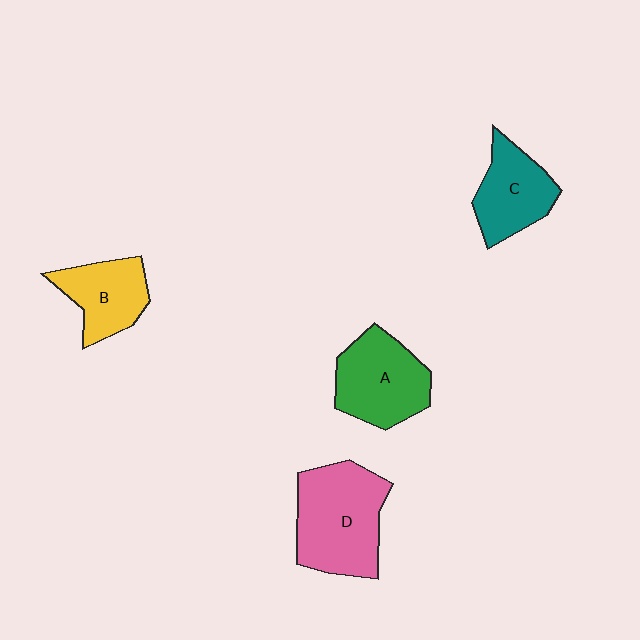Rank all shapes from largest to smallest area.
From largest to smallest: D (pink), A (green), C (teal), B (yellow).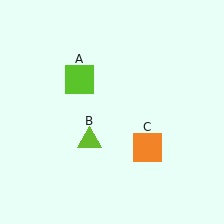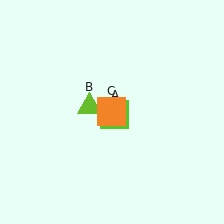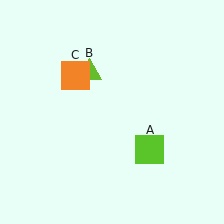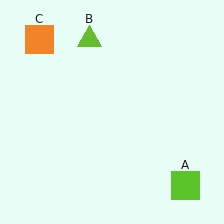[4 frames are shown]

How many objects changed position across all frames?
3 objects changed position: lime square (object A), lime triangle (object B), orange square (object C).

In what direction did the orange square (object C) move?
The orange square (object C) moved up and to the left.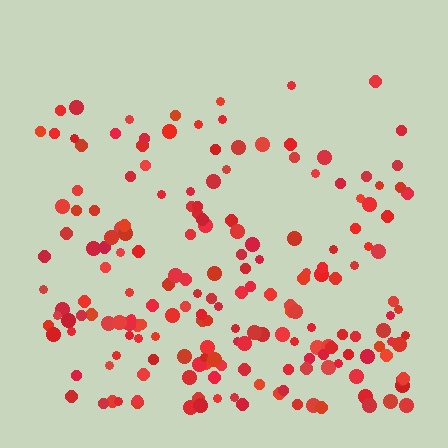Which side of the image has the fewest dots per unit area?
The top.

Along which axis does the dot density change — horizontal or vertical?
Vertical.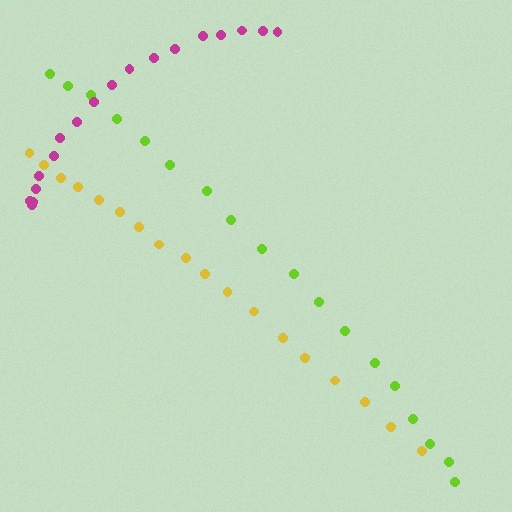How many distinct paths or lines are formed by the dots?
There are 3 distinct paths.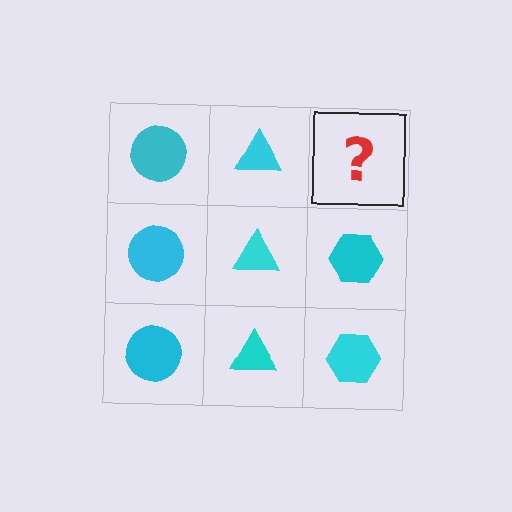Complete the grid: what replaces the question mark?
The question mark should be replaced with a cyan hexagon.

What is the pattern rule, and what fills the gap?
The rule is that each column has a consistent shape. The gap should be filled with a cyan hexagon.